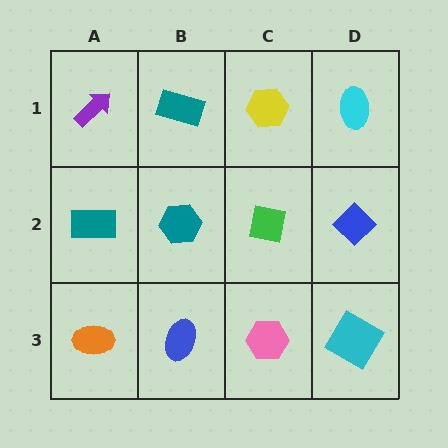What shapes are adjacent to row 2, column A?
A purple arrow (row 1, column A), an orange ellipse (row 3, column A), a teal hexagon (row 2, column B).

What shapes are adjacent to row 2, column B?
A teal rectangle (row 1, column B), a blue ellipse (row 3, column B), a teal rectangle (row 2, column A), a green square (row 2, column C).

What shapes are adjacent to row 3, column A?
A teal rectangle (row 2, column A), a blue ellipse (row 3, column B).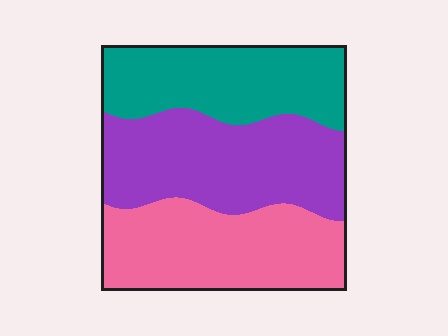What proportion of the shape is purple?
Purple takes up between a third and a half of the shape.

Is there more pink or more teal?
Pink.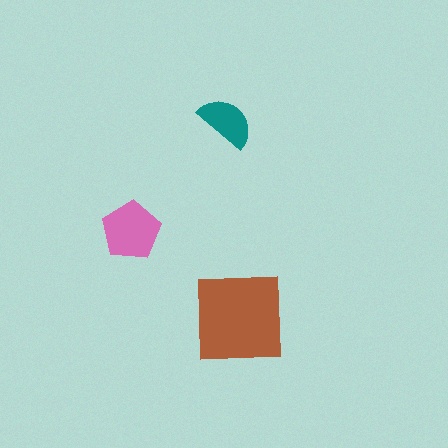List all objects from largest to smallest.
The brown square, the pink pentagon, the teal semicircle.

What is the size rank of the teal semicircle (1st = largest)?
3rd.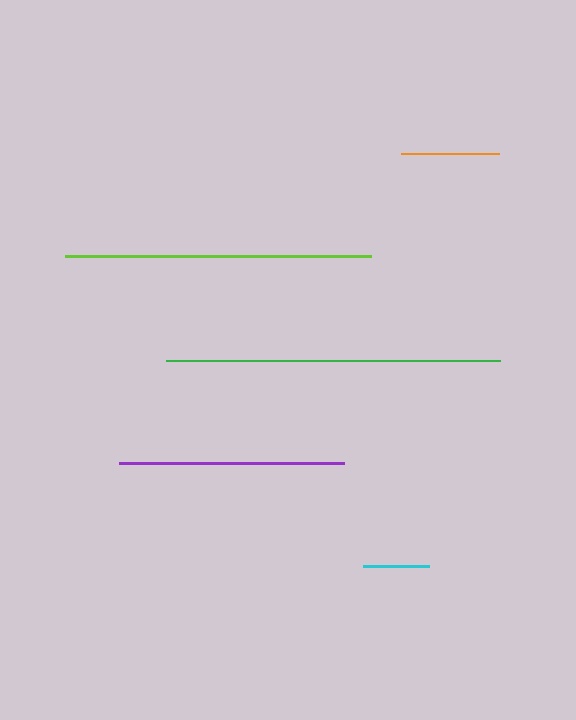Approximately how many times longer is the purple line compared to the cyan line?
The purple line is approximately 3.4 times the length of the cyan line.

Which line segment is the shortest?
The cyan line is the shortest at approximately 65 pixels.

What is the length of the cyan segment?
The cyan segment is approximately 65 pixels long.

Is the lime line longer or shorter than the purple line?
The lime line is longer than the purple line.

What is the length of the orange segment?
The orange segment is approximately 98 pixels long.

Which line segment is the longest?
The green line is the longest at approximately 333 pixels.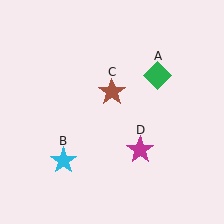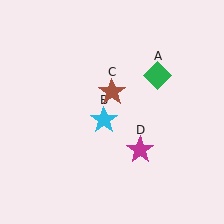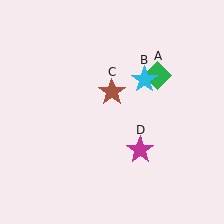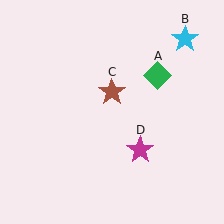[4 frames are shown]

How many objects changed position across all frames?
1 object changed position: cyan star (object B).